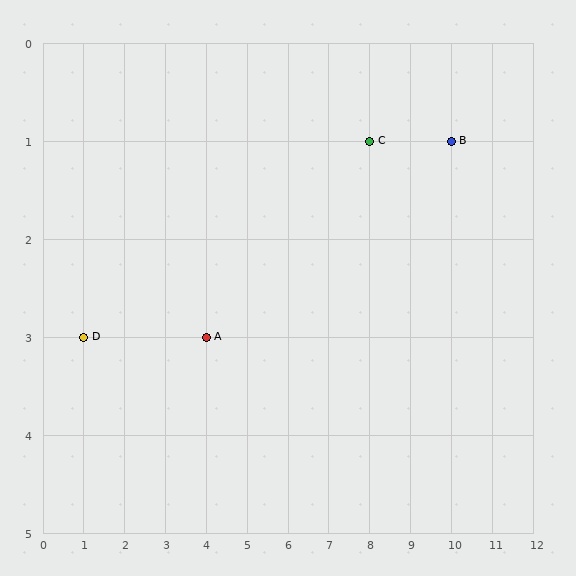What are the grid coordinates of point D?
Point D is at grid coordinates (1, 3).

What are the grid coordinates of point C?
Point C is at grid coordinates (8, 1).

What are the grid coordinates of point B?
Point B is at grid coordinates (10, 1).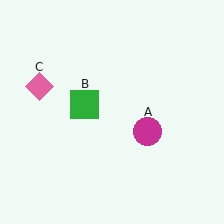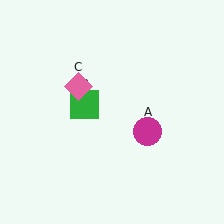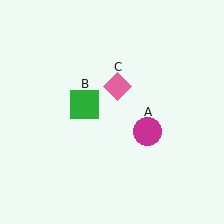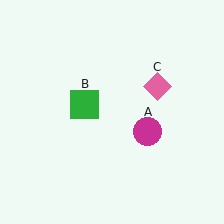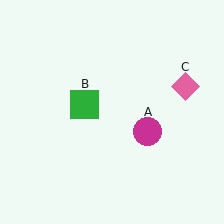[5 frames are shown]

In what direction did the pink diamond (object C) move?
The pink diamond (object C) moved right.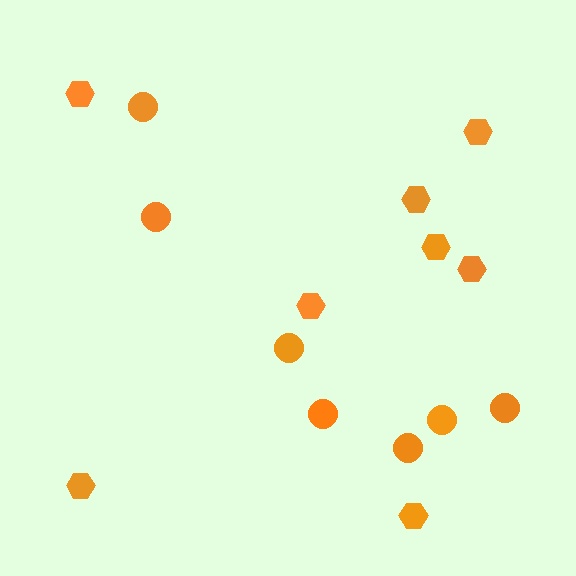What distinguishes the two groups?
There are 2 groups: one group of circles (7) and one group of hexagons (8).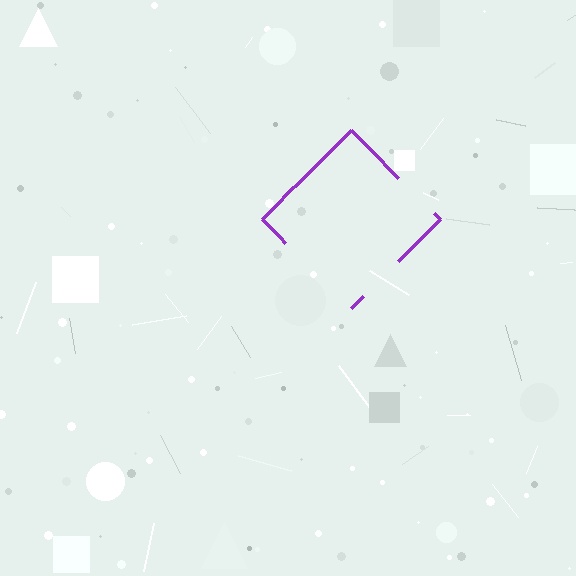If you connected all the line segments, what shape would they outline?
They would outline a diamond.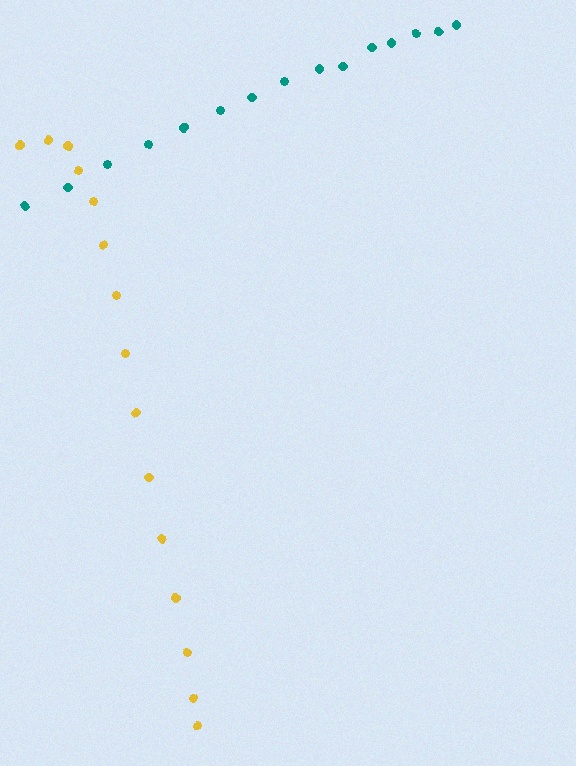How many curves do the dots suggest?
There are 2 distinct paths.